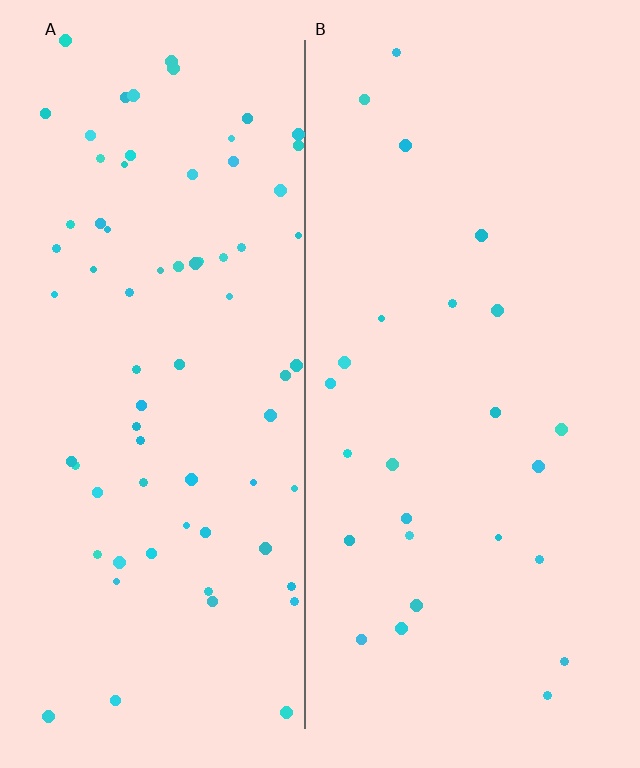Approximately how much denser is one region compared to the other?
Approximately 2.8× — region A over region B.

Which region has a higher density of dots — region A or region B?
A (the left).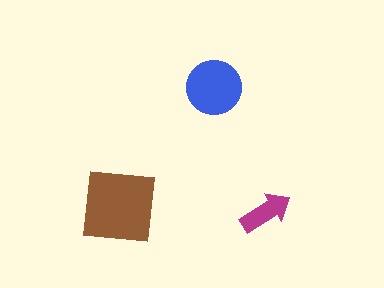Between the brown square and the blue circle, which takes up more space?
The brown square.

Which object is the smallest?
The magenta arrow.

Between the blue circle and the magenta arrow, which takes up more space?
The blue circle.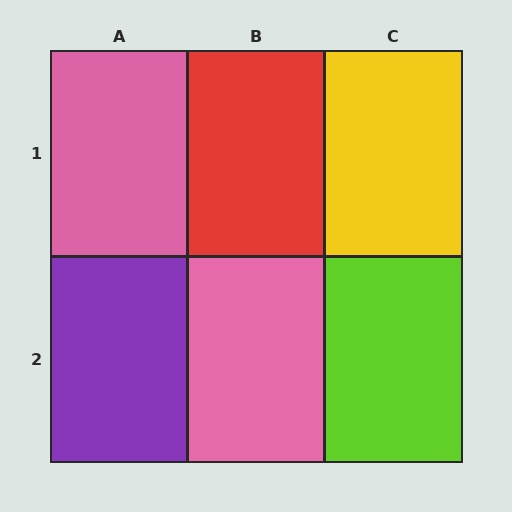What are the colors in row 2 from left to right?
Purple, pink, lime.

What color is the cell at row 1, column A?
Pink.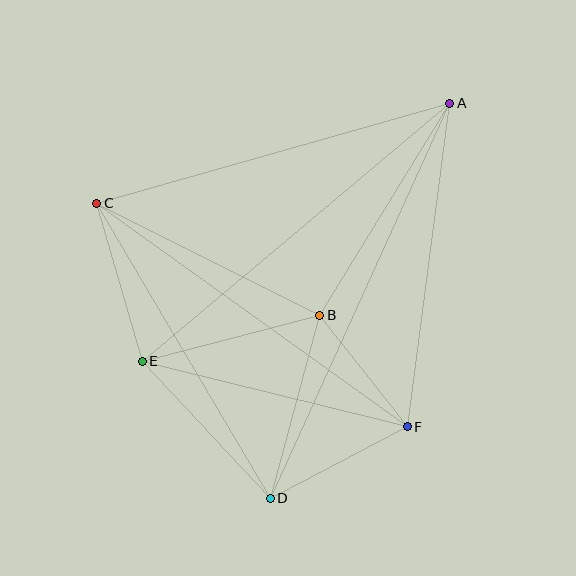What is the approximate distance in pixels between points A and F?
The distance between A and F is approximately 327 pixels.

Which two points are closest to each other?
Points B and F are closest to each other.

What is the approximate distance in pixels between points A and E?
The distance between A and E is approximately 401 pixels.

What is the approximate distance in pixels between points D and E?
The distance between D and E is approximately 187 pixels.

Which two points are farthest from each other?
Points A and D are farthest from each other.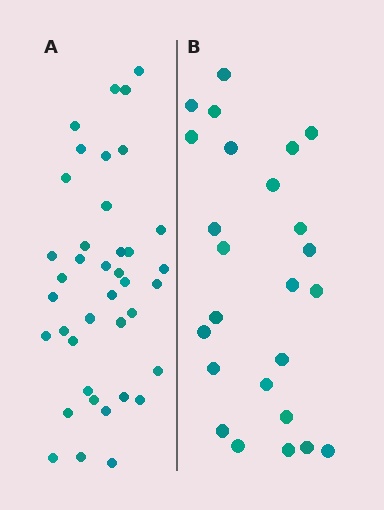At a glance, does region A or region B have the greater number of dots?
Region A (the left region) has more dots.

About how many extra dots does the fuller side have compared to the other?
Region A has approximately 15 more dots than region B.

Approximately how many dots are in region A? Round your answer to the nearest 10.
About 40 dots. (The exact count is 39, which rounds to 40.)